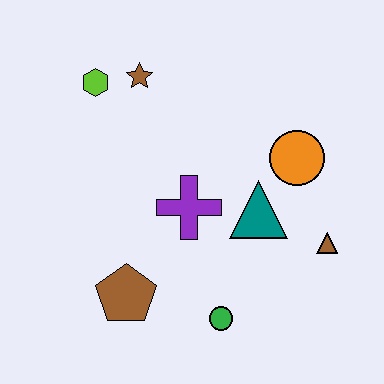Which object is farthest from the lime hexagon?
The brown triangle is farthest from the lime hexagon.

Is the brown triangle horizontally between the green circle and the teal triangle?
No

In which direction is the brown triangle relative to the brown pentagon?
The brown triangle is to the right of the brown pentagon.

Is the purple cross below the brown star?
Yes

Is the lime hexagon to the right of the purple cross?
No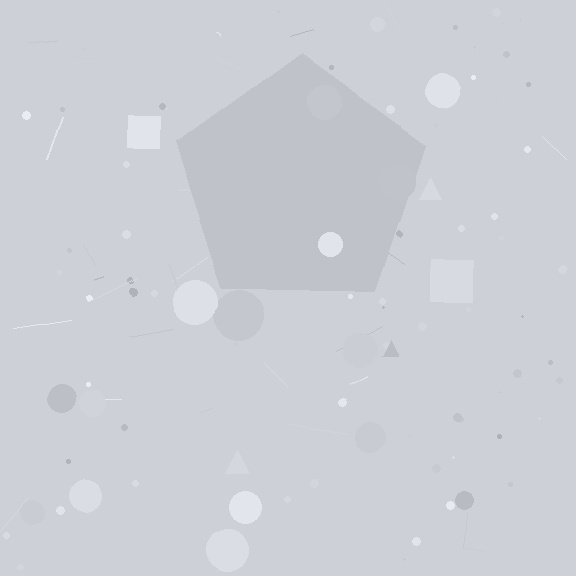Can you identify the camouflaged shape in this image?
The camouflaged shape is a pentagon.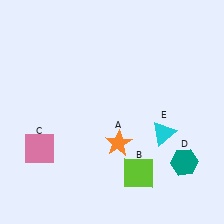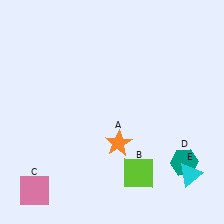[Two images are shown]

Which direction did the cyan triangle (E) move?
The cyan triangle (E) moved down.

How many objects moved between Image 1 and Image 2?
2 objects moved between the two images.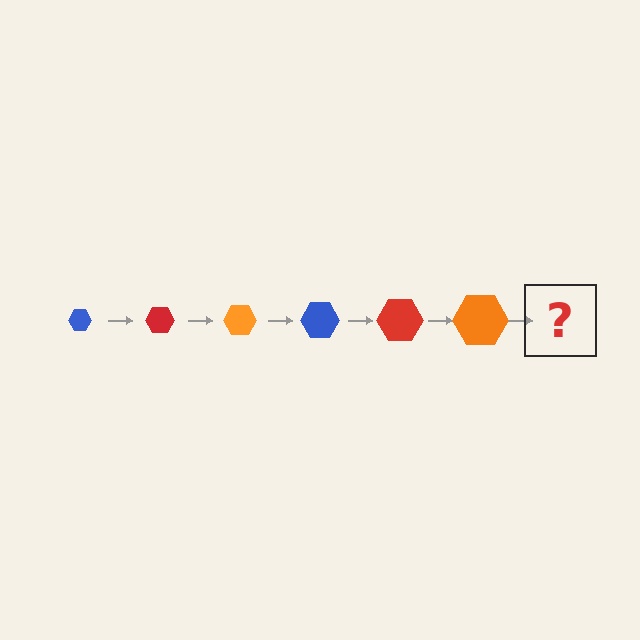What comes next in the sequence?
The next element should be a blue hexagon, larger than the previous one.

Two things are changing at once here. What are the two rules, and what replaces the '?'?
The two rules are that the hexagon grows larger each step and the color cycles through blue, red, and orange. The '?' should be a blue hexagon, larger than the previous one.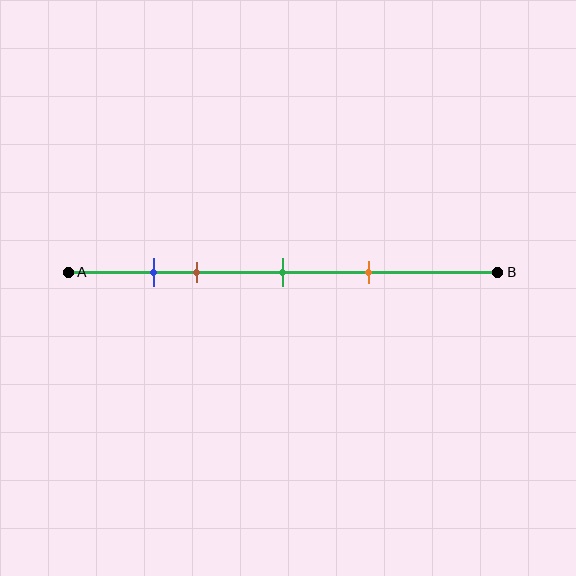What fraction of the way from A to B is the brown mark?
The brown mark is approximately 30% (0.3) of the way from A to B.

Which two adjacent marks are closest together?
The blue and brown marks are the closest adjacent pair.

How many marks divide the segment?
There are 4 marks dividing the segment.